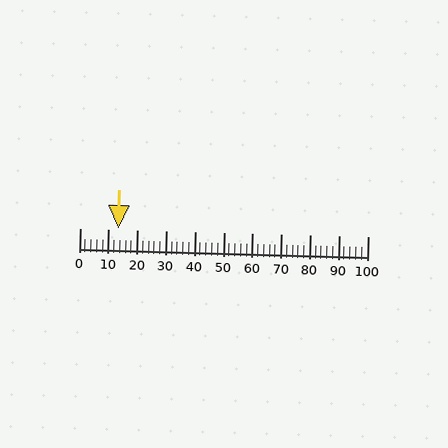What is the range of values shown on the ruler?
The ruler shows values from 0 to 100.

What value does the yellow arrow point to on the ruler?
The yellow arrow points to approximately 14.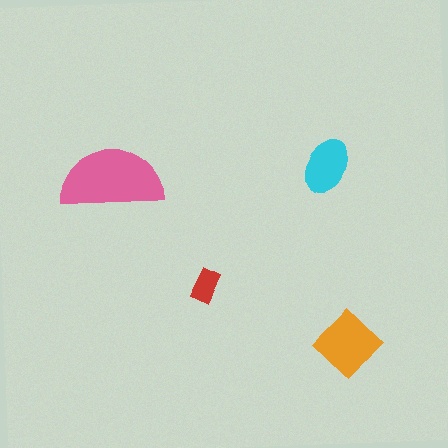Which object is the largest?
The pink semicircle.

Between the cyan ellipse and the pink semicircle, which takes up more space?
The pink semicircle.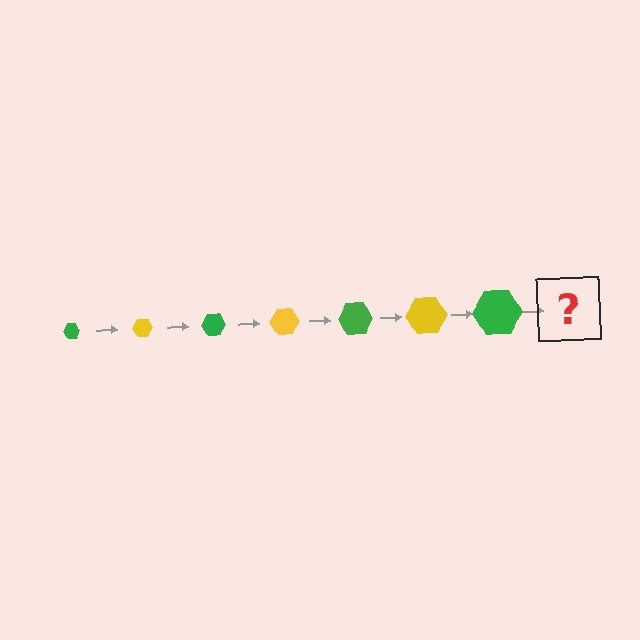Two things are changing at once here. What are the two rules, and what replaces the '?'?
The two rules are that the hexagon grows larger each step and the color cycles through green and yellow. The '?' should be a yellow hexagon, larger than the previous one.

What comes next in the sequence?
The next element should be a yellow hexagon, larger than the previous one.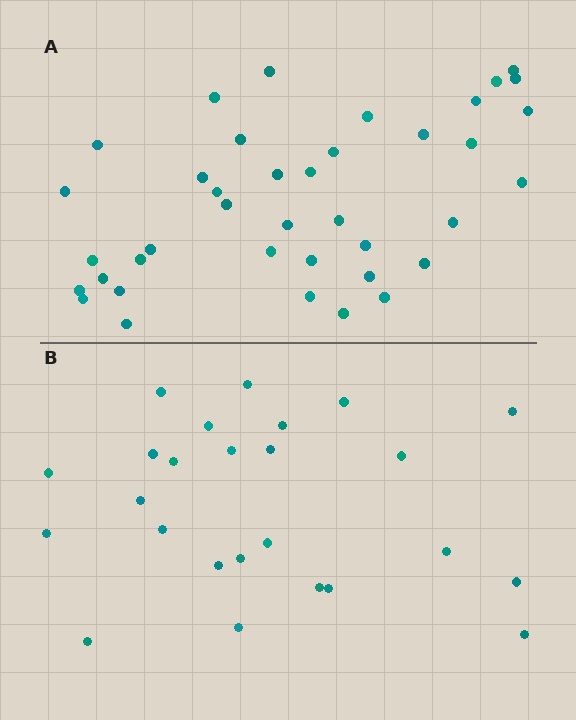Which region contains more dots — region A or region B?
Region A (the top region) has more dots.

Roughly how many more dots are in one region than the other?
Region A has approximately 15 more dots than region B.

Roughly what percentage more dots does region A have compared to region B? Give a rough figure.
About 55% more.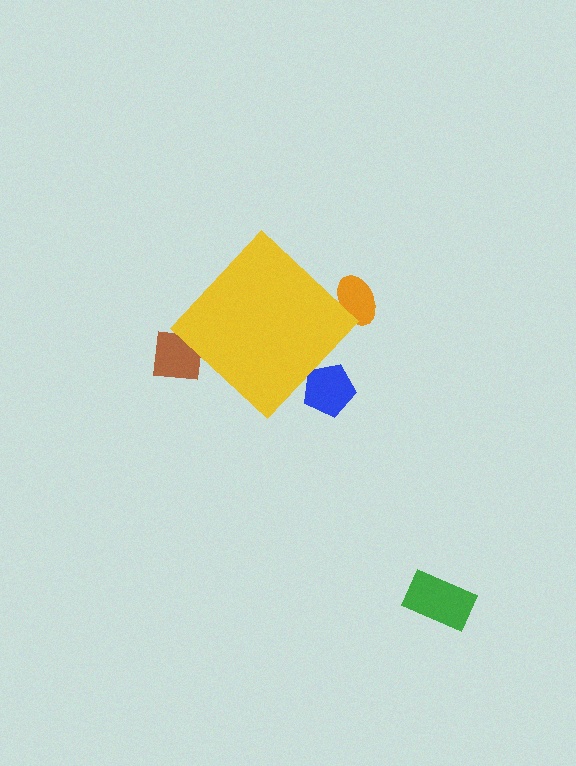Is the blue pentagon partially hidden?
Yes, the blue pentagon is partially hidden behind the yellow diamond.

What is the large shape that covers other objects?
A yellow diamond.